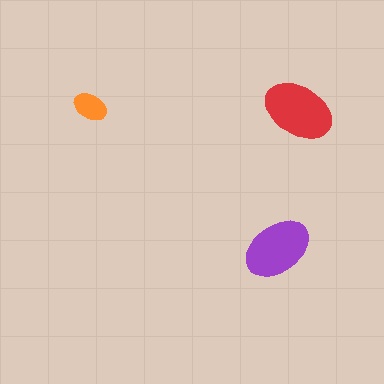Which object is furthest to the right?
The red ellipse is rightmost.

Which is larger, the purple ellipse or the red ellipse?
The red one.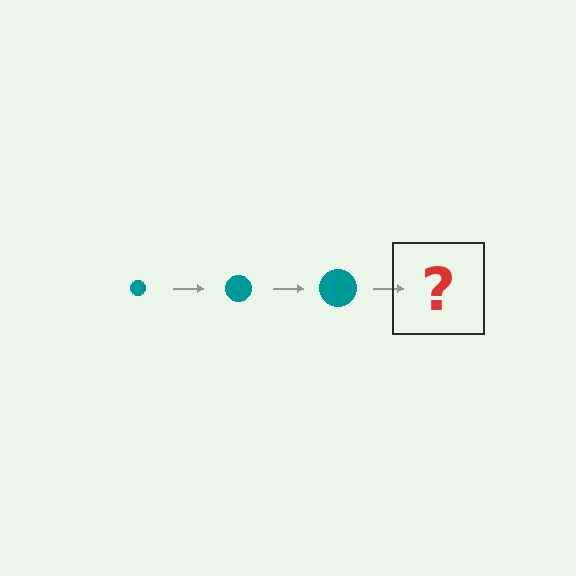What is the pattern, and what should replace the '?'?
The pattern is that the circle gets progressively larger each step. The '?' should be a teal circle, larger than the previous one.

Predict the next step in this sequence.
The next step is a teal circle, larger than the previous one.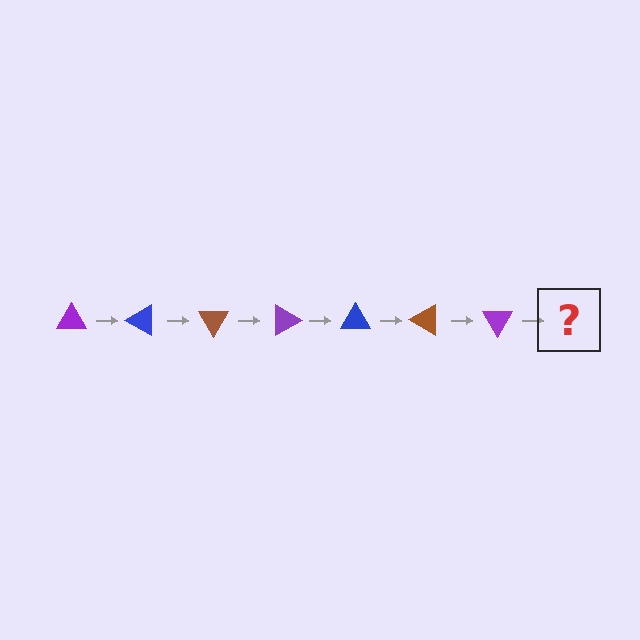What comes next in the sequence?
The next element should be a blue triangle, rotated 210 degrees from the start.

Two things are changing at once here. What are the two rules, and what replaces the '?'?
The two rules are that it rotates 30 degrees each step and the color cycles through purple, blue, and brown. The '?' should be a blue triangle, rotated 210 degrees from the start.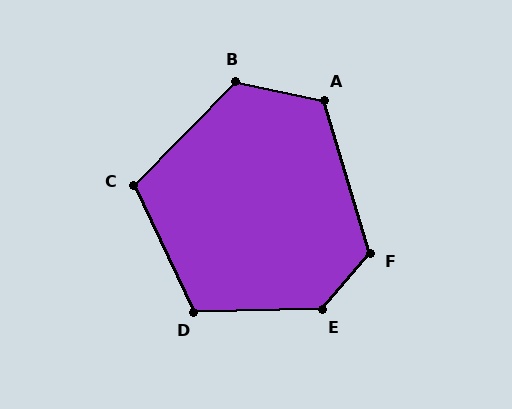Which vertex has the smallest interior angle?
C, at approximately 110 degrees.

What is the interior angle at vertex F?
Approximately 123 degrees (obtuse).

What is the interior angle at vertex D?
Approximately 114 degrees (obtuse).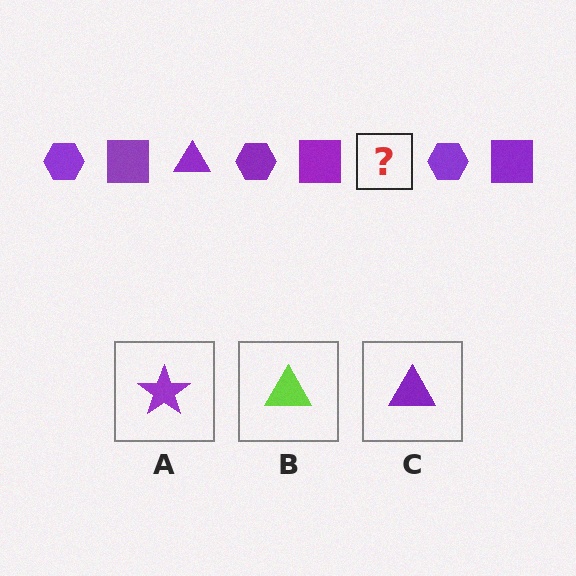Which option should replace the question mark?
Option C.